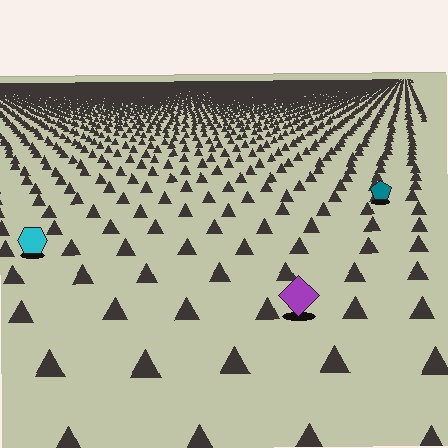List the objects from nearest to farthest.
From nearest to farthest: the purple diamond, the cyan hexagon, the teal pentagon.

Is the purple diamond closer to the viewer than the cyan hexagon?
Yes. The purple diamond is closer — you can tell from the texture gradient: the ground texture is coarser near it.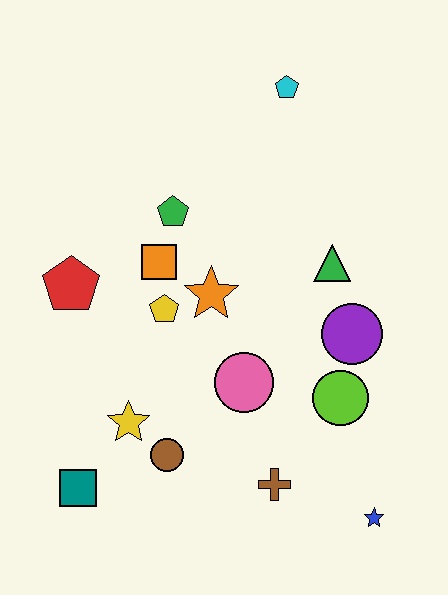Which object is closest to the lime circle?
The purple circle is closest to the lime circle.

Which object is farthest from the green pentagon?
The blue star is farthest from the green pentagon.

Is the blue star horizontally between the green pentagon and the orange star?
No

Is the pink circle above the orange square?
No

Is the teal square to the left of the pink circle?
Yes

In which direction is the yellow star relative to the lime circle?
The yellow star is to the left of the lime circle.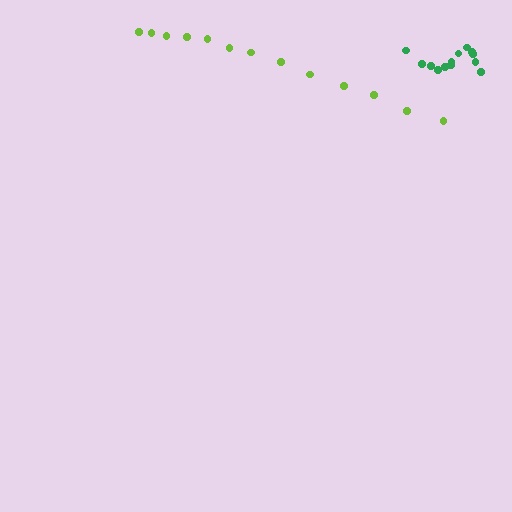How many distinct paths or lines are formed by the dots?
There are 2 distinct paths.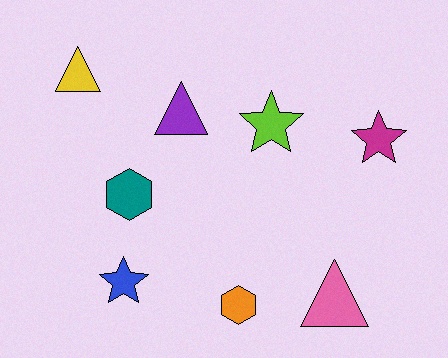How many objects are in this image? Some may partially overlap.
There are 8 objects.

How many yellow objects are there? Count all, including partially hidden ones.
There is 1 yellow object.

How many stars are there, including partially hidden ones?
There are 3 stars.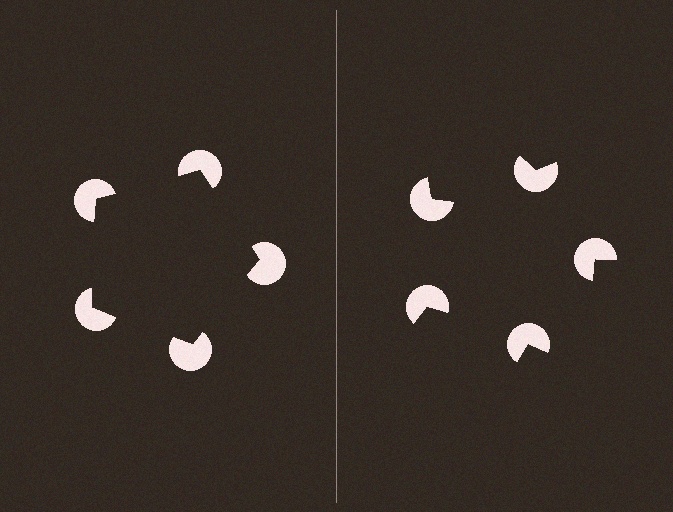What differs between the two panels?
The pac-man discs are positioned identically on both sides; only the wedge orientations differ. On the left they align to a pentagon; on the right they are misaligned.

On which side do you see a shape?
An illusory pentagon appears on the left side. On the right side the wedge cuts are rotated, so no coherent shape forms.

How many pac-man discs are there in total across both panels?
10 — 5 on each side.